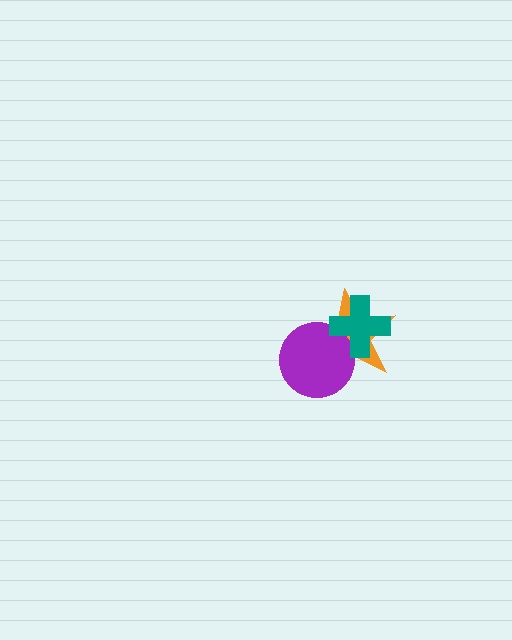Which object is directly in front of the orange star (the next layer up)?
The purple circle is directly in front of the orange star.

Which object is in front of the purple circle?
The teal cross is in front of the purple circle.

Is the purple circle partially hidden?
Yes, it is partially covered by another shape.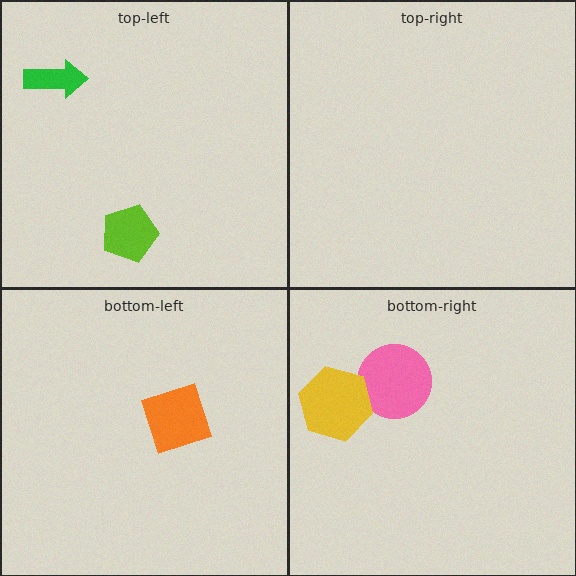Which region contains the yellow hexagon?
The bottom-right region.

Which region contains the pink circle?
The bottom-right region.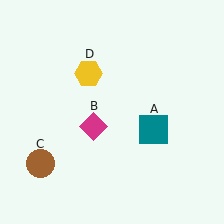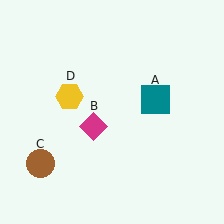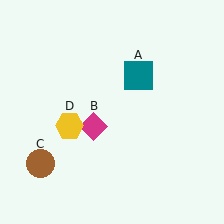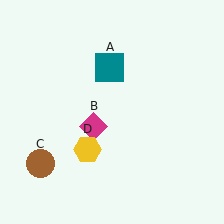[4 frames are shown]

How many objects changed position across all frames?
2 objects changed position: teal square (object A), yellow hexagon (object D).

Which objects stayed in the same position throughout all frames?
Magenta diamond (object B) and brown circle (object C) remained stationary.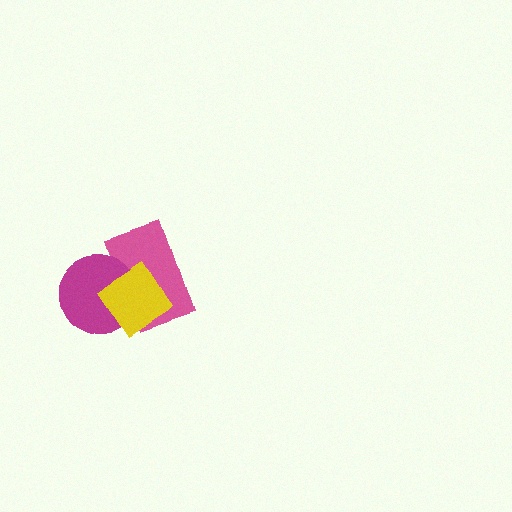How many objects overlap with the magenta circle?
2 objects overlap with the magenta circle.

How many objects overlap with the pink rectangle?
2 objects overlap with the pink rectangle.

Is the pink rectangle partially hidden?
Yes, it is partially covered by another shape.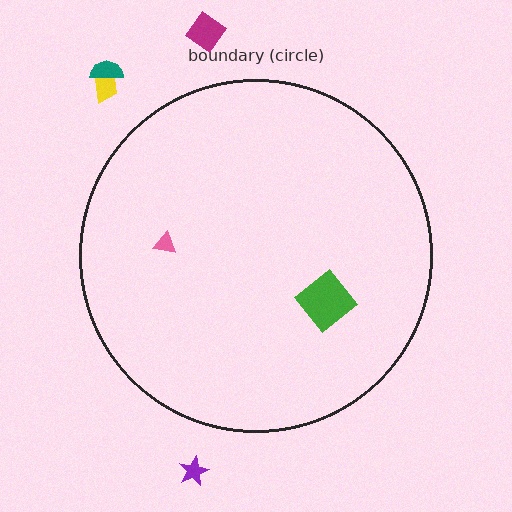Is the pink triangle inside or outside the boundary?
Inside.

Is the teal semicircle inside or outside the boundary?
Outside.